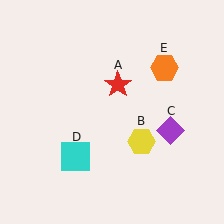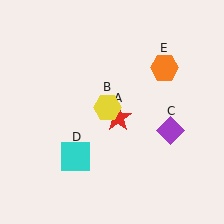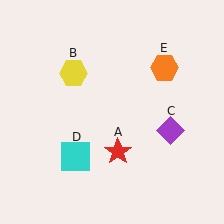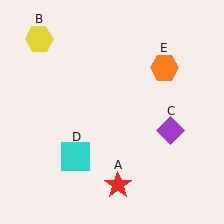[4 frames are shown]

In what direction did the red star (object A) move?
The red star (object A) moved down.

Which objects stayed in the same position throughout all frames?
Purple diamond (object C) and cyan square (object D) and orange hexagon (object E) remained stationary.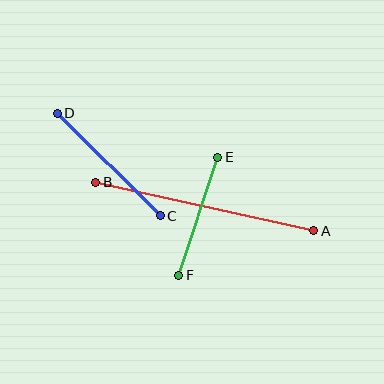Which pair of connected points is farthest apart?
Points A and B are farthest apart.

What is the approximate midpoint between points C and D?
The midpoint is at approximately (109, 165) pixels.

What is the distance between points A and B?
The distance is approximately 223 pixels.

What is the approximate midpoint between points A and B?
The midpoint is at approximately (205, 207) pixels.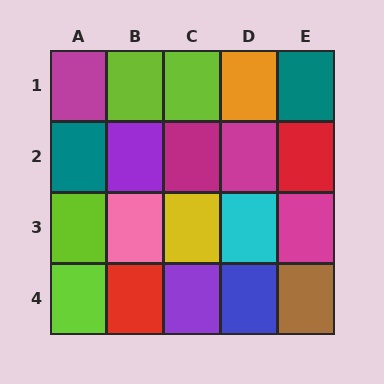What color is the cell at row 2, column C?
Magenta.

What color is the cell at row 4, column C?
Purple.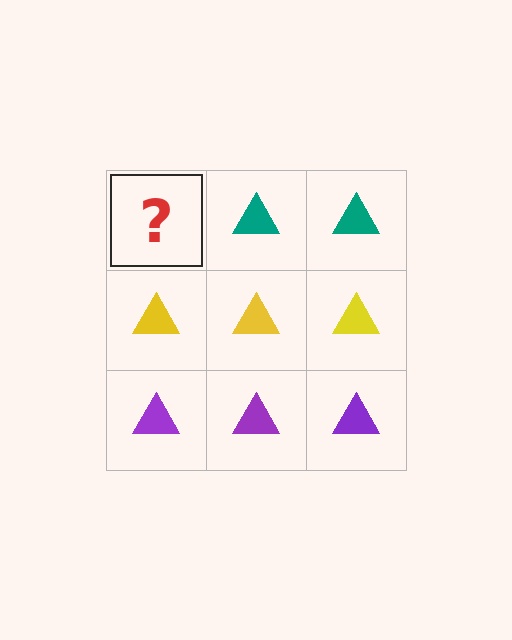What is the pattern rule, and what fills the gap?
The rule is that each row has a consistent color. The gap should be filled with a teal triangle.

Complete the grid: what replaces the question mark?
The question mark should be replaced with a teal triangle.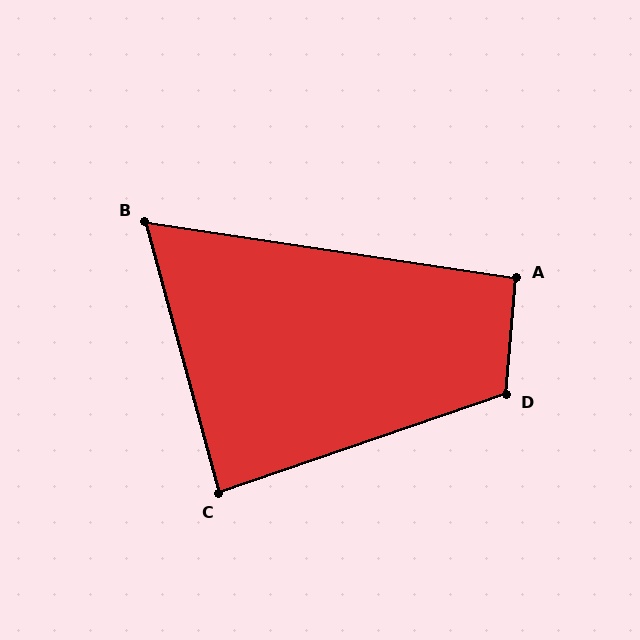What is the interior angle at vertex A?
Approximately 94 degrees (approximately right).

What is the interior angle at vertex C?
Approximately 86 degrees (approximately right).